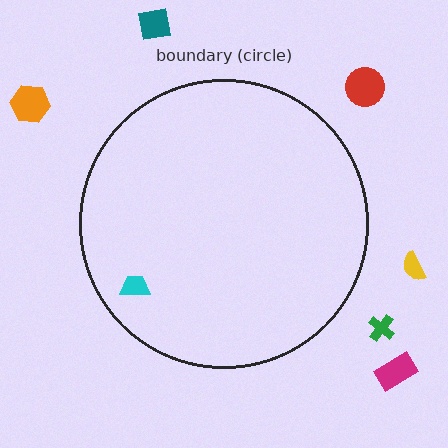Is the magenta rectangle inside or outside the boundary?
Outside.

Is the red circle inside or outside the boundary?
Outside.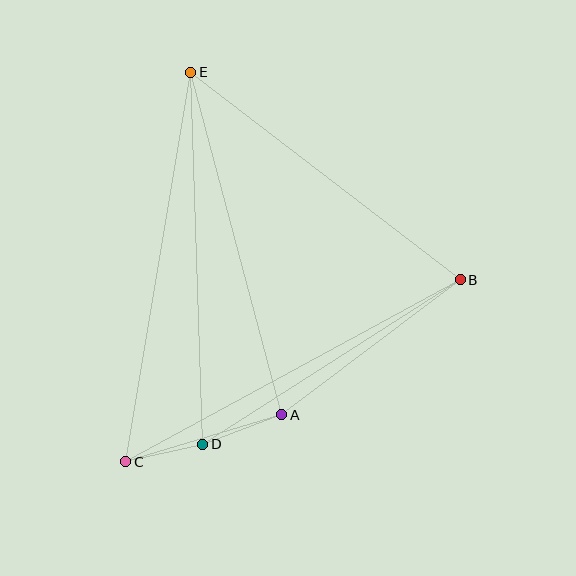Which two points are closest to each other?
Points C and D are closest to each other.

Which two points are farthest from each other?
Points C and E are farthest from each other.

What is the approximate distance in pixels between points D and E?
The distance between D and E is approximately 372 pixels.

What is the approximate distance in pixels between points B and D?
The distance between B and D is approximately 306 pixels.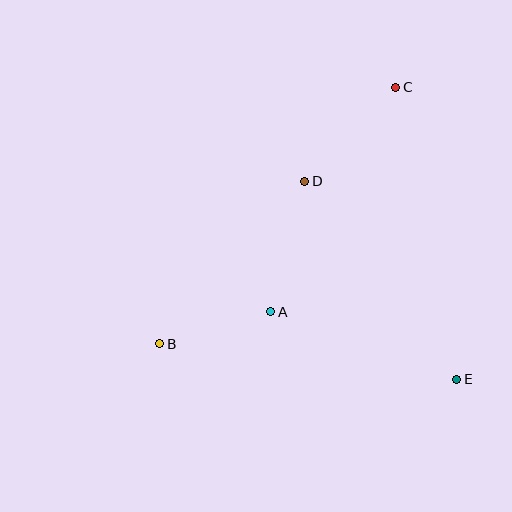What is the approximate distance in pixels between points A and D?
The distance between A and D is approximately 135 pixels.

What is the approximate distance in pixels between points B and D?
The distance between B and D is approximately 217 pixels.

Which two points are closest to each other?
Points A and B are closest to each other.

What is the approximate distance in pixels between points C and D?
The distance between C and D is approximately 131 pixels.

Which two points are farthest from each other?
Points B and C are farthest from each other.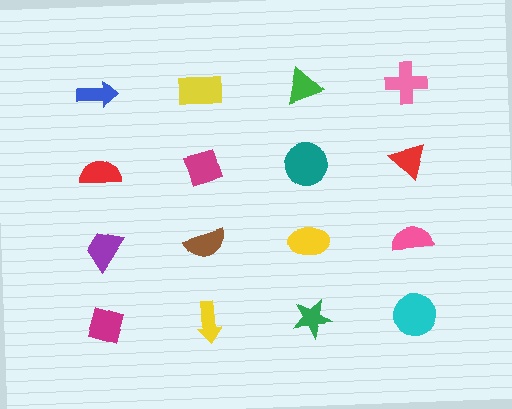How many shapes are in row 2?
4 shapes.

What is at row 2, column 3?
A teal circle.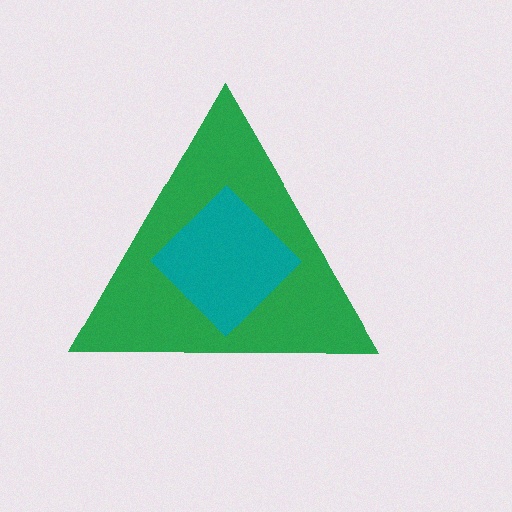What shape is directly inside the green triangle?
The teal diamond.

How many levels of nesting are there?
2.